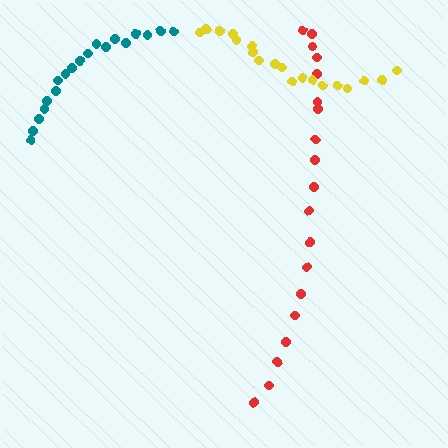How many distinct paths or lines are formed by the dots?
There are 3 distinct paths.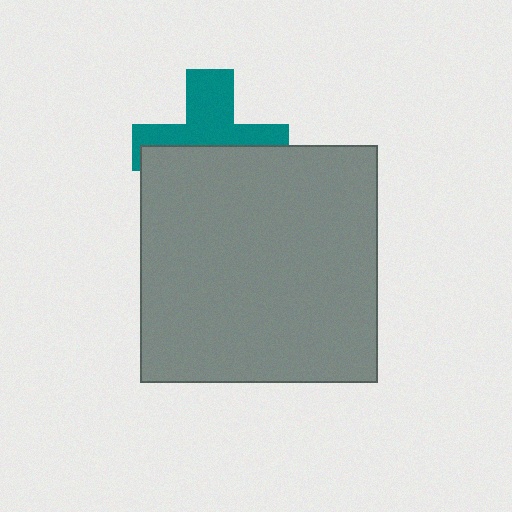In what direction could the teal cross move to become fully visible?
The teal cross could move up. That would shift it out from behind the gray square entirely.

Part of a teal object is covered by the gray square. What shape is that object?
It is a cross.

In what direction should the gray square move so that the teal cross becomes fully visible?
The gray square should move down. That is the shortest direction to clear the overlap and leave the teal cross fully visible.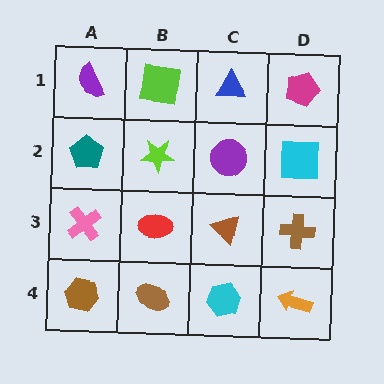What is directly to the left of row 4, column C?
A brown ellipse.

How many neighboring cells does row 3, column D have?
3.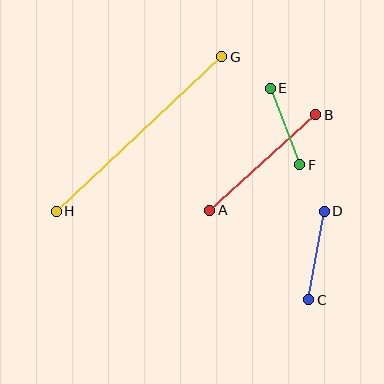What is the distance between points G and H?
The distance is approximately 227 pixels.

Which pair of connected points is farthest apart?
Points G and H are farthest apart.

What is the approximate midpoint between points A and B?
The midpoint is at approximately (263, 162) pixels.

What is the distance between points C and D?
The distance is approximately 90 pixels.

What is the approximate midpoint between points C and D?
The midpoint is at approximately (317, 256) pixels.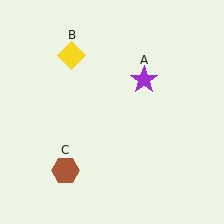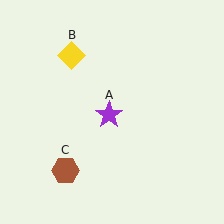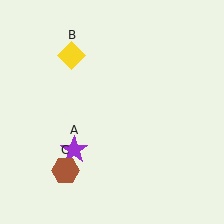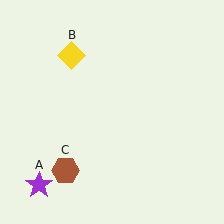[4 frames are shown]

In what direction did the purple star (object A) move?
The purple star (object A) moved down and to the left.